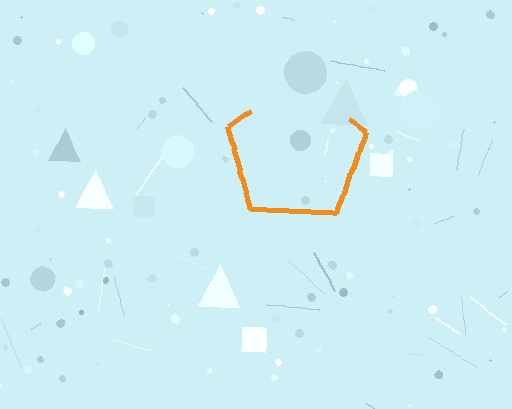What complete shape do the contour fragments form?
The contour fragments form a pentagon.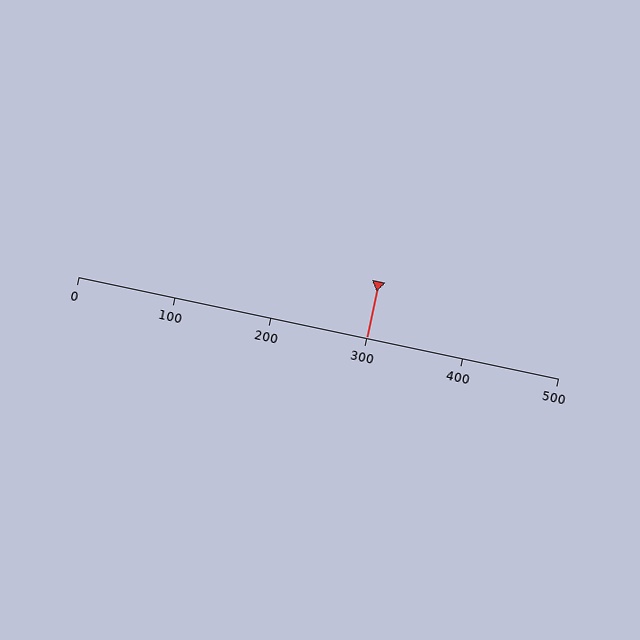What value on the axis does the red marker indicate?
The marker indicates approximately 300.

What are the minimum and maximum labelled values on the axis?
The axis runs from 0 to 500.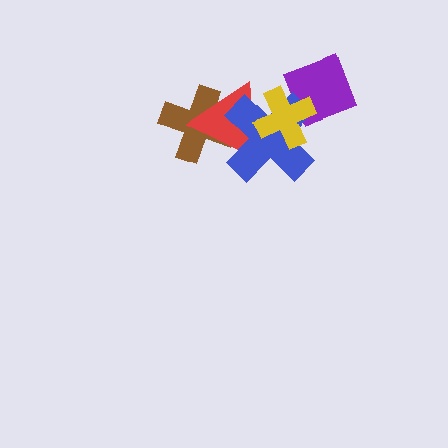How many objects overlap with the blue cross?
4 objects overlap with the blue cross.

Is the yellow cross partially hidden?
No, no other shape covers it.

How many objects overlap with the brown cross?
2 objects overlap with the brown cross.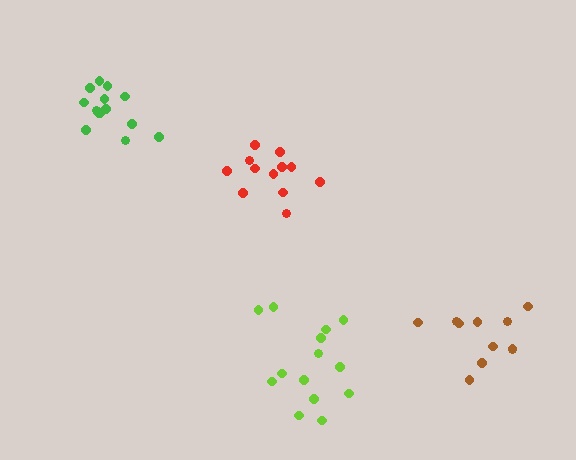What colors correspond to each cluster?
The clusters are colored: red, brown, green, lime.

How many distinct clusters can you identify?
There are 4 distinct clusters.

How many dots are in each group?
Group 1: 12 dots, Group 2: 11 dots, Group 3: 14 dots, Group 4: 14 dots (51 total).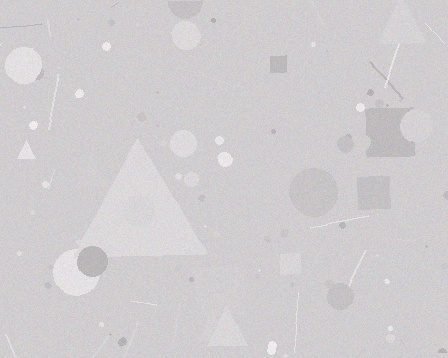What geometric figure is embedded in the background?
A triangle is embedded in the background.